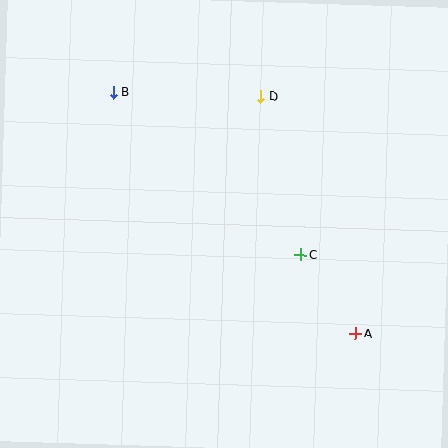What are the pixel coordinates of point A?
Point A is at (355, 334).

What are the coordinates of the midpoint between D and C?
The midpoint between D and C is at (281, 175).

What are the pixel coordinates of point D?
Point D is at (261, 96).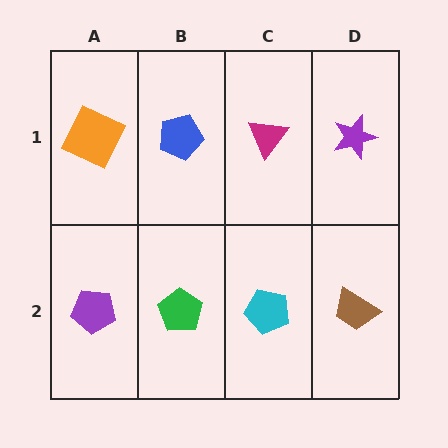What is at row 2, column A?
A purple pentagon.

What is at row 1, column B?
A blue pentagon.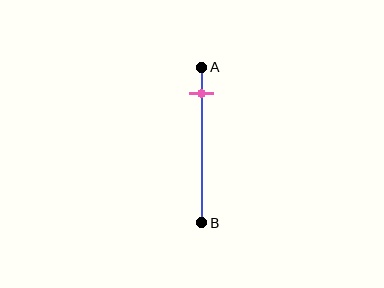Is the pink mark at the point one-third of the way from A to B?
No, the mark is at about 15% from A, not at the 33% one-third point.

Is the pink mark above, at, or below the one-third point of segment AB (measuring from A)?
The pink mark is above the one-third point of segment AB.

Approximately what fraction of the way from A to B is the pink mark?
The pink mark is approximately 15% of the way from A to B.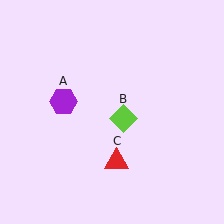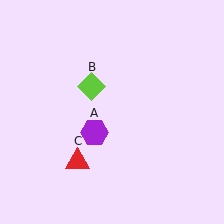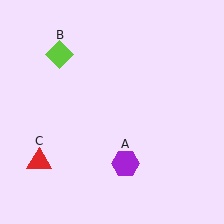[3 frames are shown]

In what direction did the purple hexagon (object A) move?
The purple hexagon (object A) moved down and to the right.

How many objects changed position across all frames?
3 objects changed position: purple hexagon (object A), lime diamond (object B), red triangle (object C).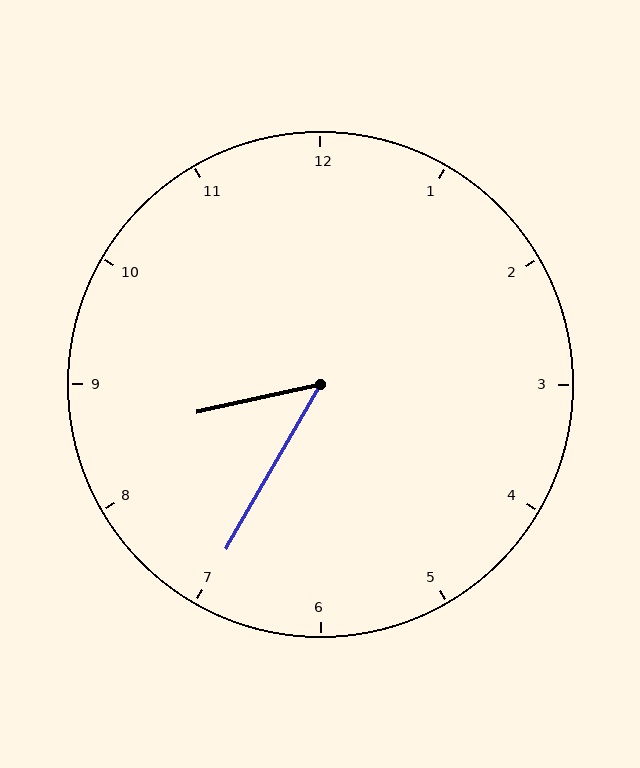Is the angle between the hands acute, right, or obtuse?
It is acute.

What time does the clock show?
8:35.